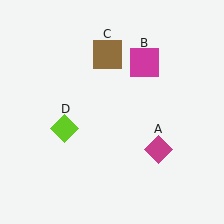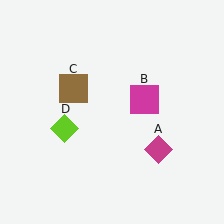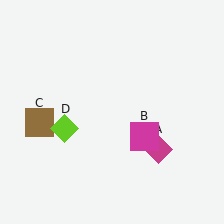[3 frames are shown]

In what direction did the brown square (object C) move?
The brown square (object C) moved down and to the left.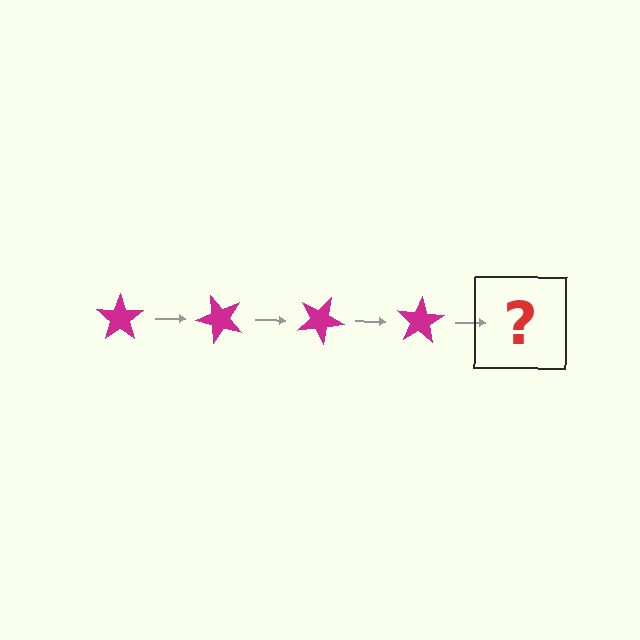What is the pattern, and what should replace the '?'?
The pattern is that the star rotates 50 degrees each step. The '?' should be a magenta star rotated 200 degrees.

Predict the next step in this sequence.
The next step is a magenta star rotated 200 degrees.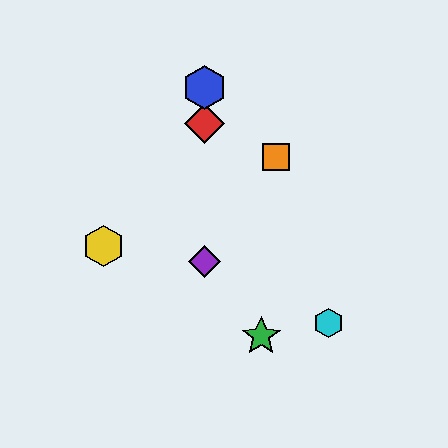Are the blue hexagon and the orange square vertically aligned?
No, the blue hexagon is at x≈204 and the orange square is at x≈276.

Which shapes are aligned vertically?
The red diamond, the blue hexagon, the purple diamond are aligned vertically.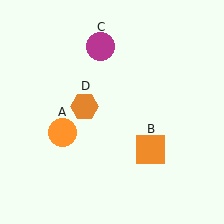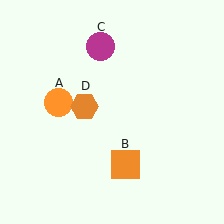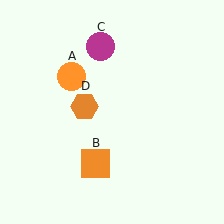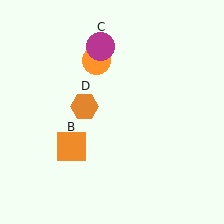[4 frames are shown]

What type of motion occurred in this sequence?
The orange circle (object A), orange square (object B) rotated clockwise around the center of the scene.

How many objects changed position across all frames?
2 objects changed position: orange circle (object A), orange square (object B).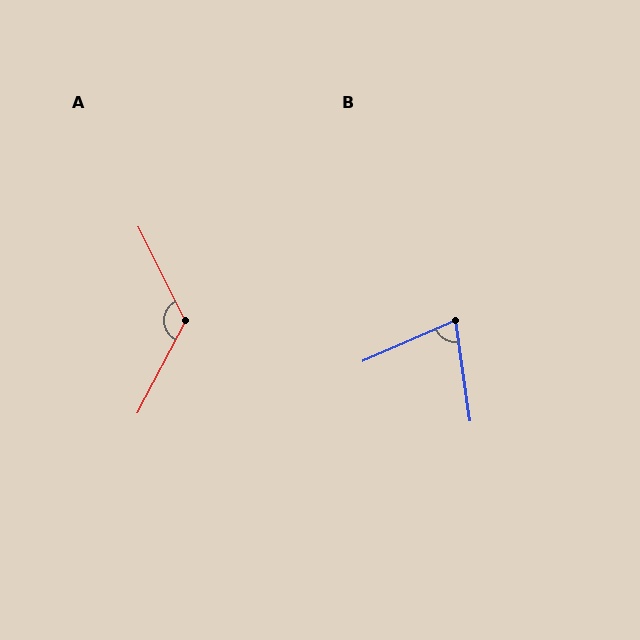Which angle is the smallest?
B, at approximately 74 degrees.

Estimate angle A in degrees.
Approximately 126 degrees.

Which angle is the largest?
A, at approximately 126 degrees.